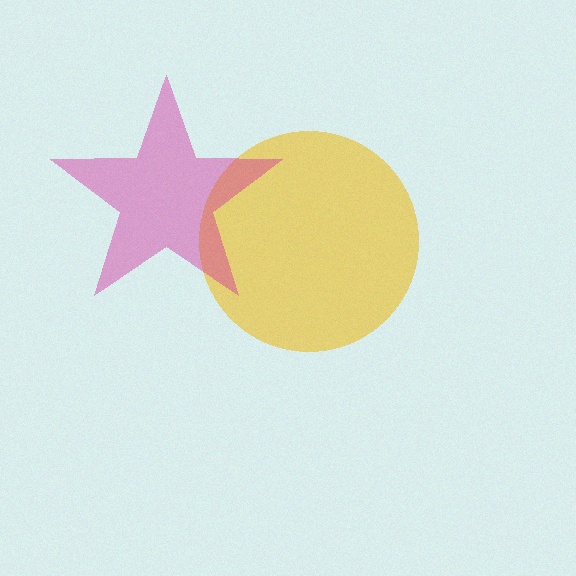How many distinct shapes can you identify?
There are 2 distinct shapes: a yellow circle, a magenta star.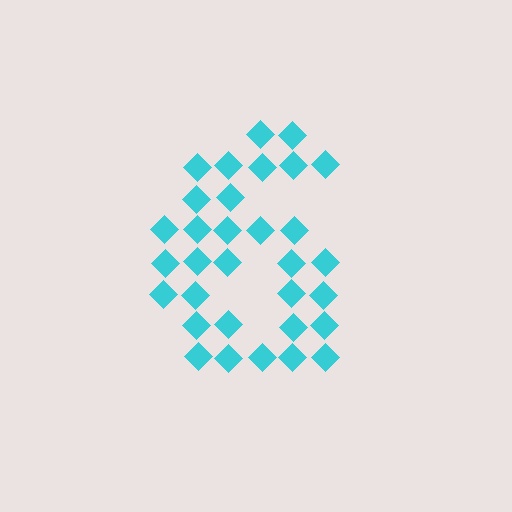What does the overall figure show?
The overall figure shows the digit 6.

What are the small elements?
The small elements are diamonds.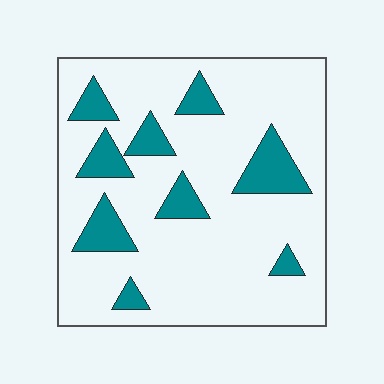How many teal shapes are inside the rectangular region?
9.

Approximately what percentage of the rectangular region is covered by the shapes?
Approximately 20%.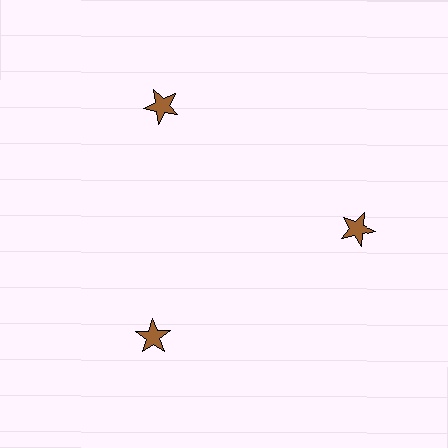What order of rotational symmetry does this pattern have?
This pattern has 3-fold rotational symmetry.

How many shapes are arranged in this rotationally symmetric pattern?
There are 3 shapes, arranged in 3 groups of 1.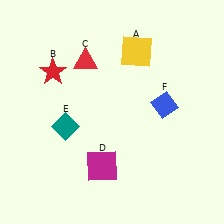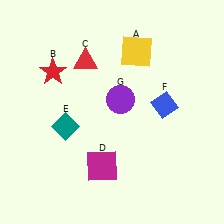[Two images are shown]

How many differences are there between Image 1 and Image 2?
There is 1 difference between the two images.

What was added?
A purple circle (G) was added in Image 2.